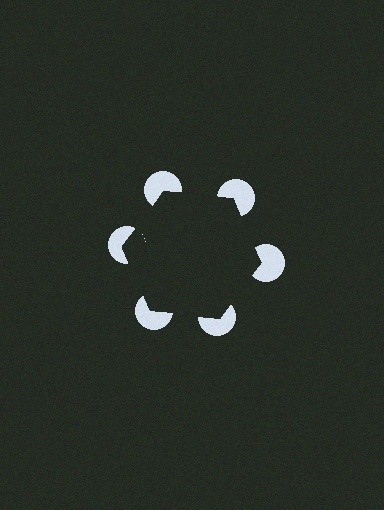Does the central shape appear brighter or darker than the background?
It typically appears slightly darker than the background, even though no actual brightness change is drawn.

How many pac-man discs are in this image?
There are 6 — one at each vertex of the illusory hexagon.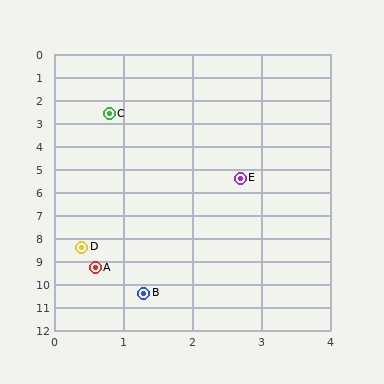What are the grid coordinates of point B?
Point B is at approximately (1.3, 10.4).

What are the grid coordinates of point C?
Point C is at approximately (0.8, 2.6).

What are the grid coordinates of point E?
Point E is at approximately (2.7, 5.4).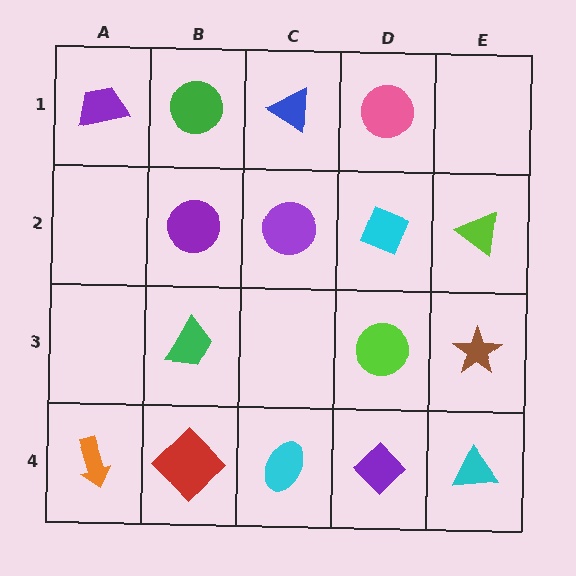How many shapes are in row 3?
3 shapes.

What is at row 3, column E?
A brown star.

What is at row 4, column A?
An orange arrow.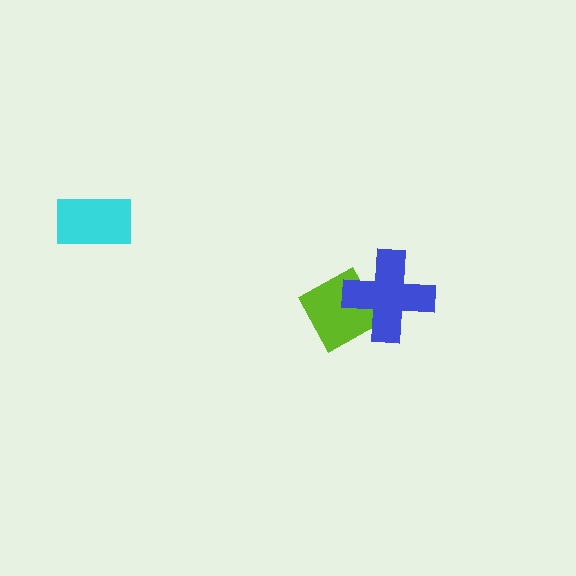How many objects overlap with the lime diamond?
1 object overlaps with the lime diamond.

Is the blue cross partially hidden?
No, no other shape covers it.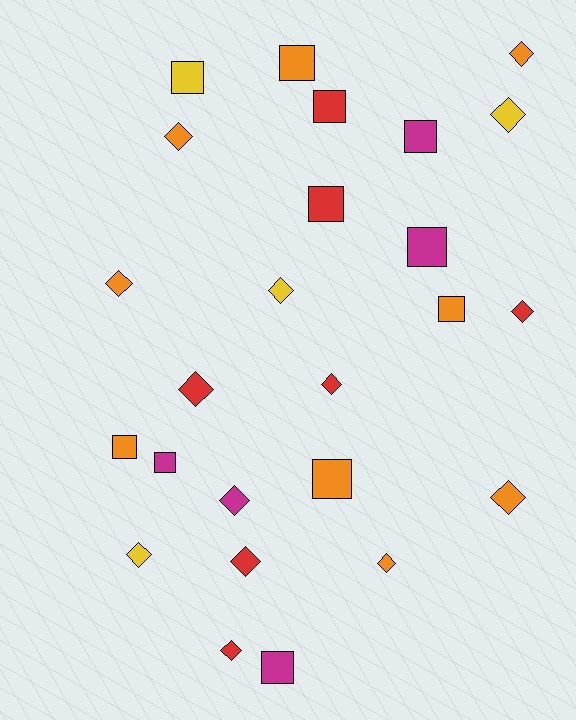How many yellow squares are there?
There is 1 yellow square.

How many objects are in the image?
There are 25 objects.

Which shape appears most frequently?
Diamond, with 14 objects.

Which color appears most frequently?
Orange, with 9 objects.